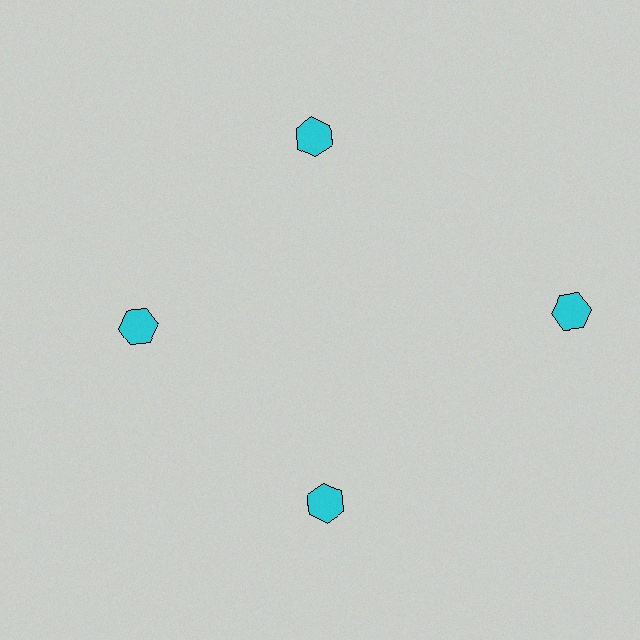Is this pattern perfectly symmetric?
No. The 4 cyan hexagons are arranged in a ring, but one element near the 3 o'clock position is pushed outward from the center, breaking the 4-fold rotational symmetry.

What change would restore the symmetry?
The symmetry would be restored by moving it inward, back onto the ring so that all 4 hexagons sit at equal angles and equal distance from the center.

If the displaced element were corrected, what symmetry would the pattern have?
It would have 4-fold rotational symmetry — the pattern would map onto itself every 90 degrees.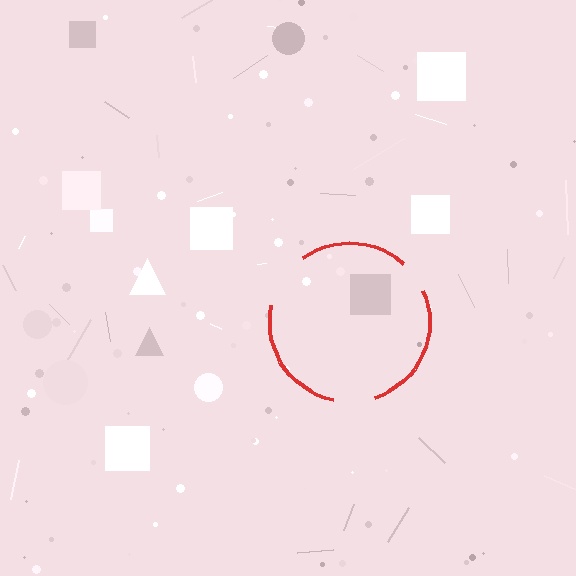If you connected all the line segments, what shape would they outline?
They would outline a circle.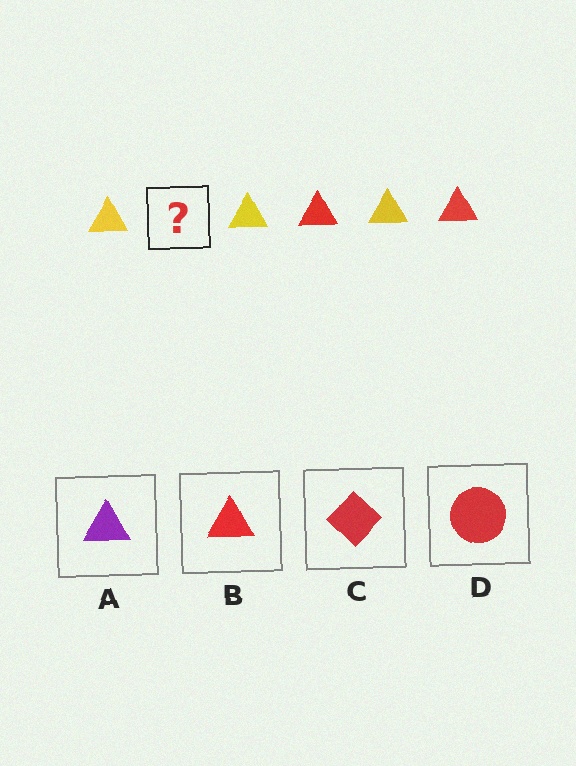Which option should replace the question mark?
Option B.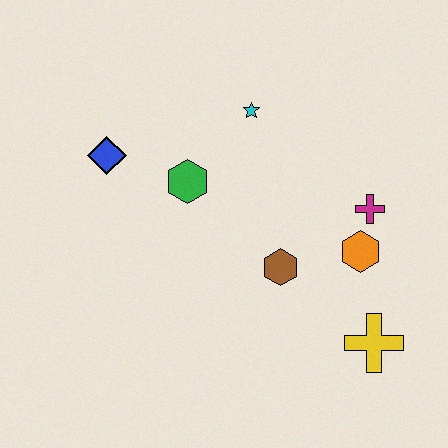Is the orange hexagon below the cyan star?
Yes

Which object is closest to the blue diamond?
The green hexagon is closest to the blue diamond.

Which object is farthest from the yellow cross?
The blue diamond is farthest from the yellow cross.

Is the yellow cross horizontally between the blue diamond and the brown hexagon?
No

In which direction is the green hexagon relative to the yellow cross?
The green hexagon is to the left of the yellow cross.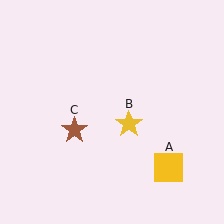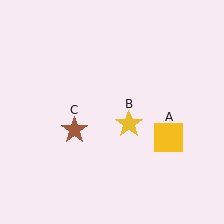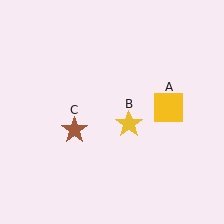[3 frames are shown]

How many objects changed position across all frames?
1 object changed position: yellow square (object A).